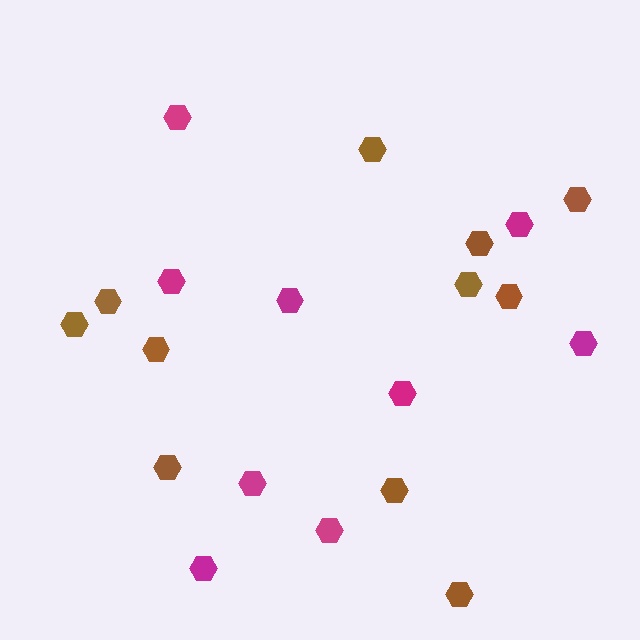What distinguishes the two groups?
There are 2 groups: one group of brown hexagons (11) and one group of magenta hexagons (9).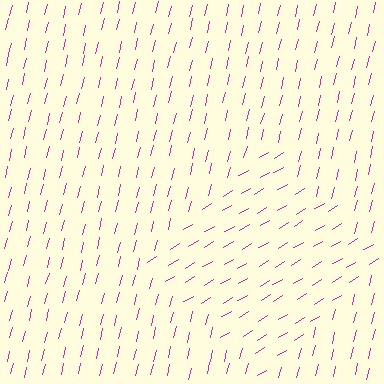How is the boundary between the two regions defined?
The boundary is defined purely by a change in line orientation (approximately 45 degrees difference). All lines are the same color and thickness.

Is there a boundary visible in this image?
Yes, there is a texture boundary formed by a change in line orientation.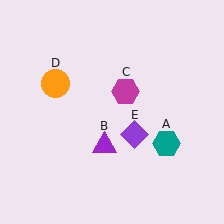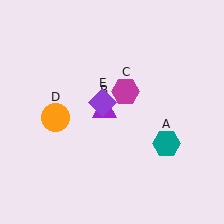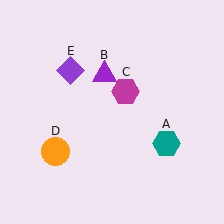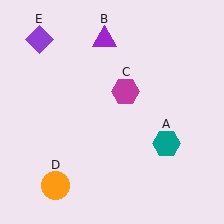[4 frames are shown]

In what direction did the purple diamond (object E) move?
The purple diamond (object E) moved up and to the left.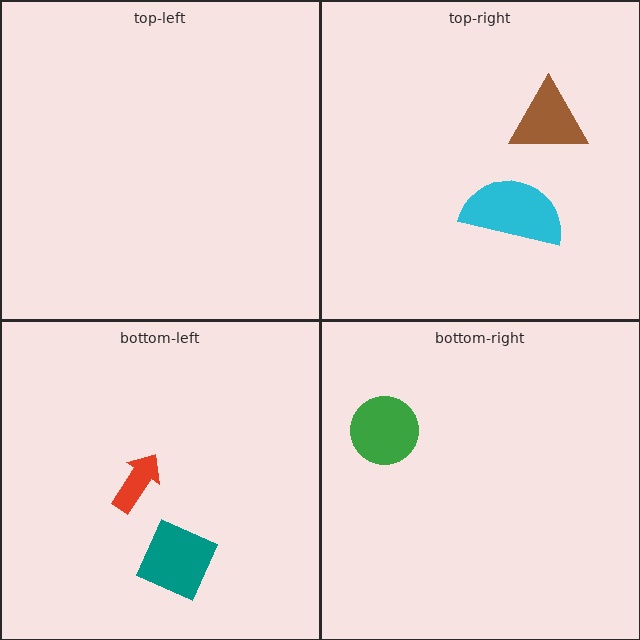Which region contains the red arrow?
The bottom-left region.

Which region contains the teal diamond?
The bottom-left region.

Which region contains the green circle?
The bottom-right region.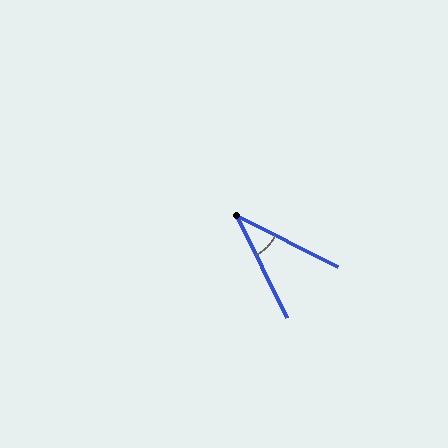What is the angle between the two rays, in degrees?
Approximately 37 degrees.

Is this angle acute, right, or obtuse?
It is acute.